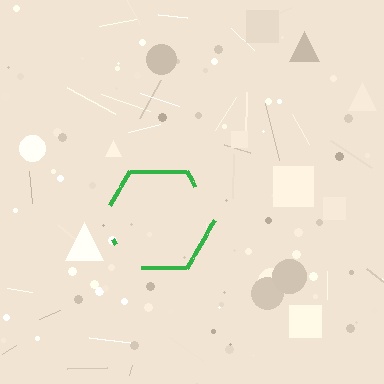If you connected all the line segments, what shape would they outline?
They would outline a hexagon.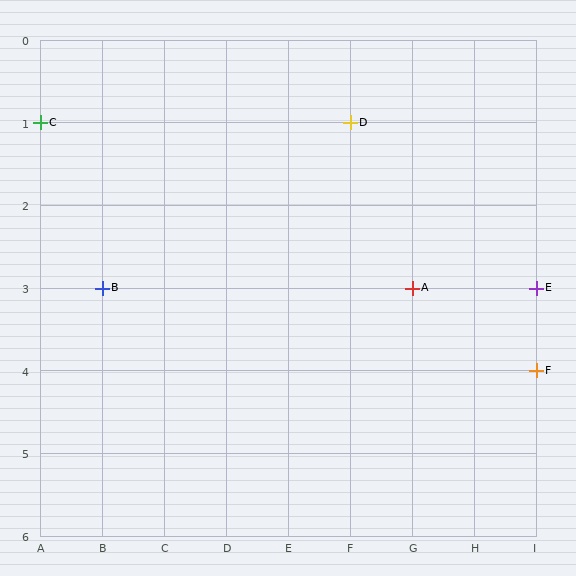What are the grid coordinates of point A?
Point A is at grid coordinates (G, 3).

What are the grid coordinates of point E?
Point E is at grid coordinates (I, 3).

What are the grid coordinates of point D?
Point D is at grid coordinates (F, 1).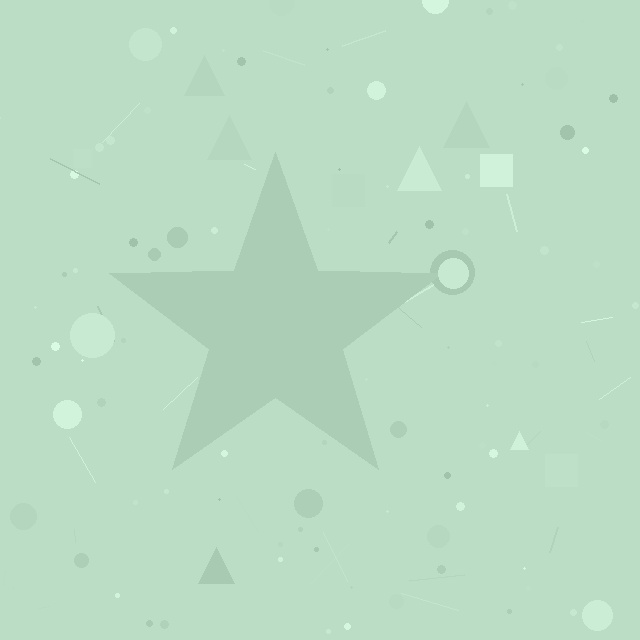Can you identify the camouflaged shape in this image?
The camouflaged shape is a star.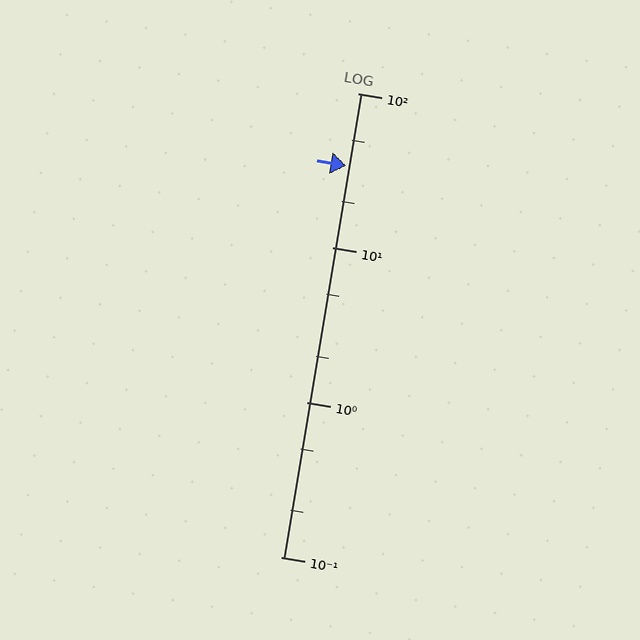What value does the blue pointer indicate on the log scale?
The pointer indicates approximately 34.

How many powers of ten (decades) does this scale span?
The scale spans 3 decades, from 0.1 to 100.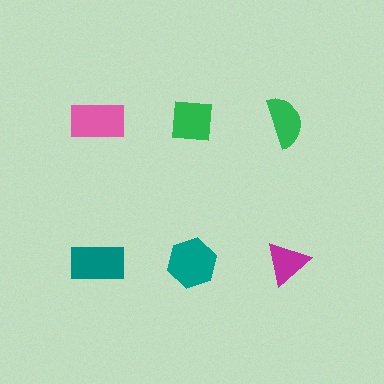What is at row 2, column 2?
A teal hexagon.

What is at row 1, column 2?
A green square.